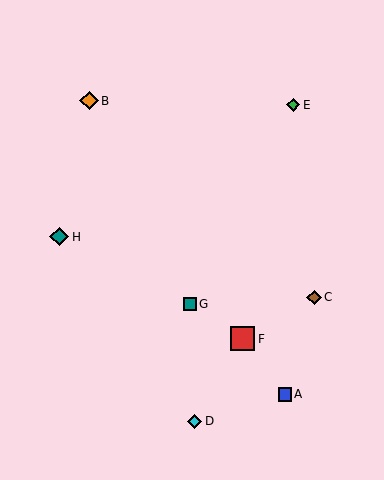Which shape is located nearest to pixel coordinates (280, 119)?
The green diamond (labeled E) at (293, 105) is nearest to that location.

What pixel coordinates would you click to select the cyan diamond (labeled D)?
Click at (194, 421) to select the cyan diamond D.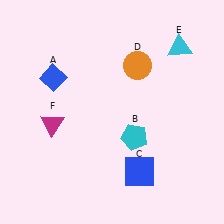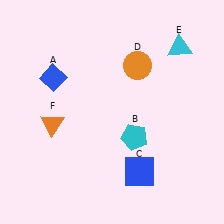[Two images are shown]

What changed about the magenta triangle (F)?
In Image 1, F is magenta. In Image 2, it changed to orange.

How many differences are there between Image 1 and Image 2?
There is 1 difference between the two images.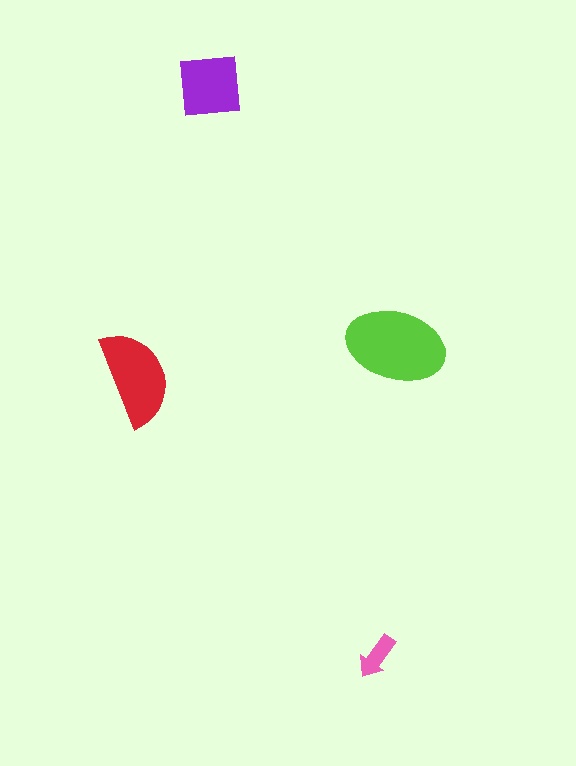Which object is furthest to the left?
The red semicircle is leftmost.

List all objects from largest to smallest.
The lime ellipse, the red semicircle, the purple square, the pink arrow.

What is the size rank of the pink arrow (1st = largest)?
4th.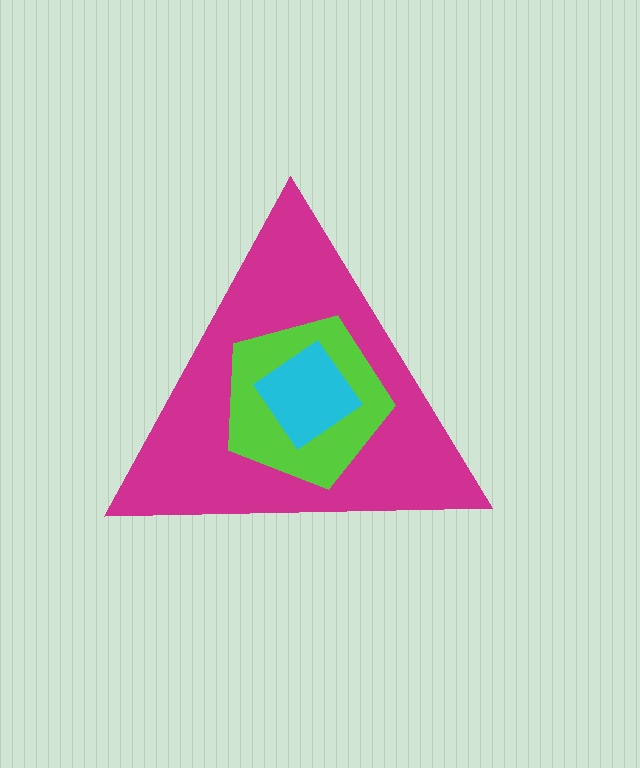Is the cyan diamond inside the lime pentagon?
Yes.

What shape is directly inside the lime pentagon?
The cyan diamond.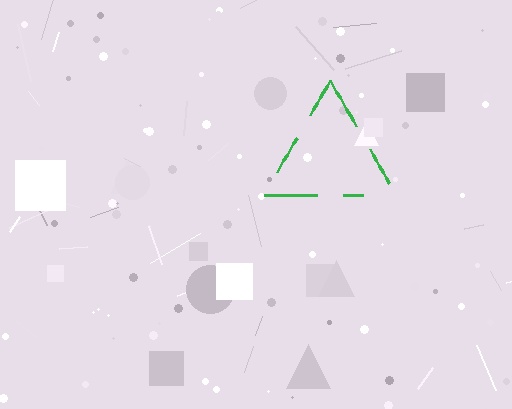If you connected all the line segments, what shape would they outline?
They would outline a triangle.